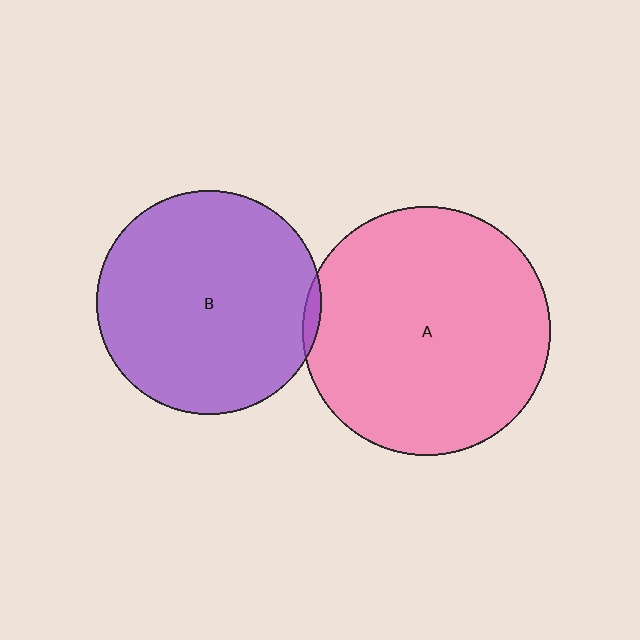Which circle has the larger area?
Circle A (pink).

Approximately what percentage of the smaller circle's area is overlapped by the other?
Approximately 5%.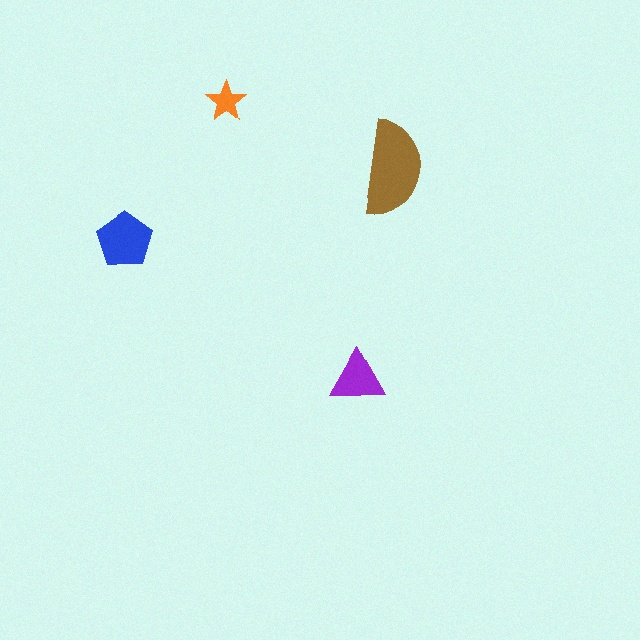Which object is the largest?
The brown semicircle.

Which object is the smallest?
The orange star.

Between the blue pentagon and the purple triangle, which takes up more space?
The blue pentagon.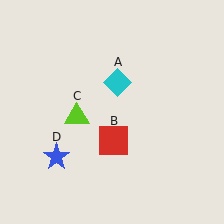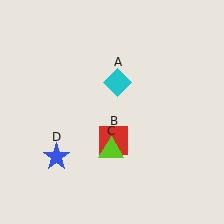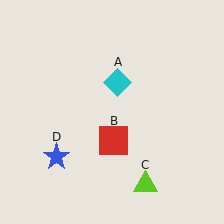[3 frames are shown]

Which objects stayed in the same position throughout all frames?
Cyan diamond (object A) and red square (object B) and blue star (object D) remained stationary.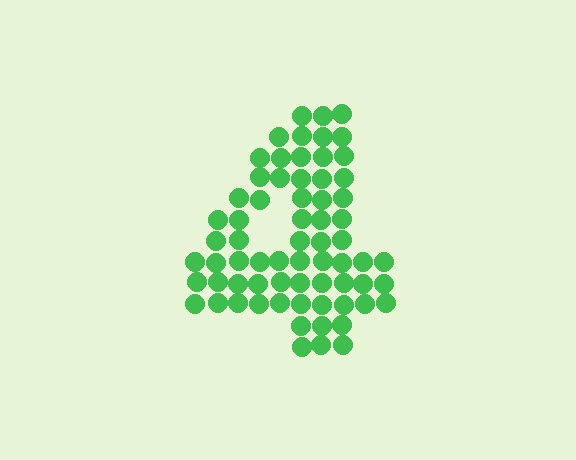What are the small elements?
The small elements are circles.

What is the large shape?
The large shape is the digit 4.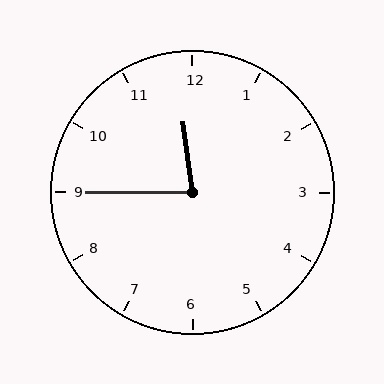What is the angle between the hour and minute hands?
Approximately 82 degrees.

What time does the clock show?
11:45.